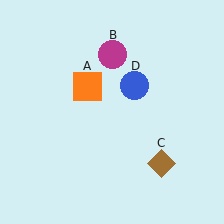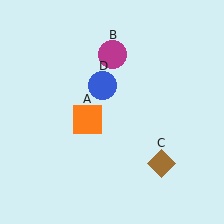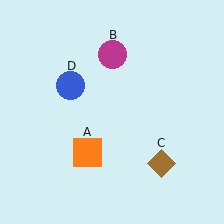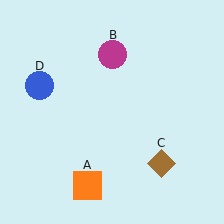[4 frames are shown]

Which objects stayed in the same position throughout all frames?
Magenta circle (object B) and brown diamond (object C) remained stationary.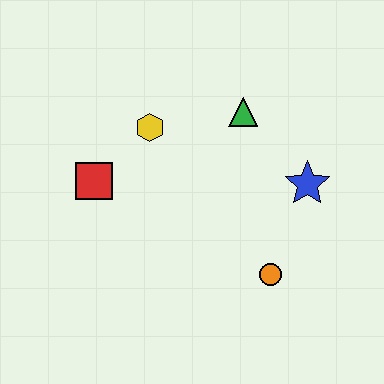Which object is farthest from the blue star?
The red square is farthest from the blue star.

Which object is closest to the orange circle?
The blue star is closest to the orange circle.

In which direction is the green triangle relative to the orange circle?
The green triangle is above the orange circle.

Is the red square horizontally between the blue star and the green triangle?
No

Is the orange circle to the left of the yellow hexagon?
No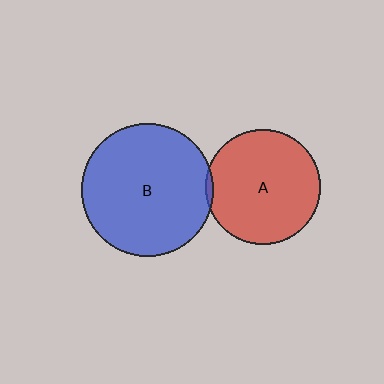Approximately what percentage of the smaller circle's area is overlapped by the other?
Approximately 5%.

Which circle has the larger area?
Circle B (blue).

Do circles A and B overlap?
Yes.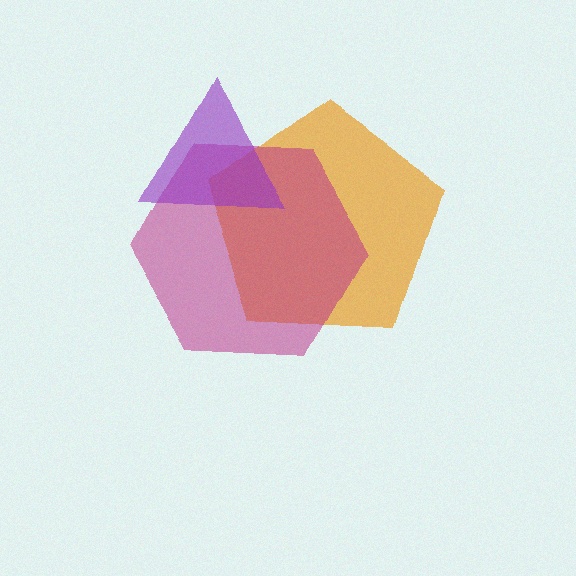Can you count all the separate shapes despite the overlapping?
Yes, there are 3 separate shapes.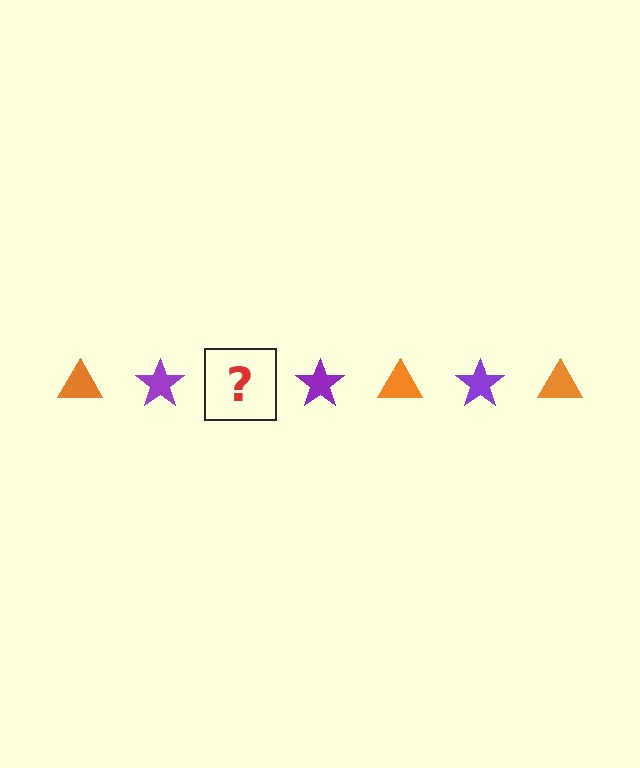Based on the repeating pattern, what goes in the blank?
The blank should be an orange triangle.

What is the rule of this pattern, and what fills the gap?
The rule is that the pattern alternates between orange triangle and purple star. The gap should be filled with an orange triangle.